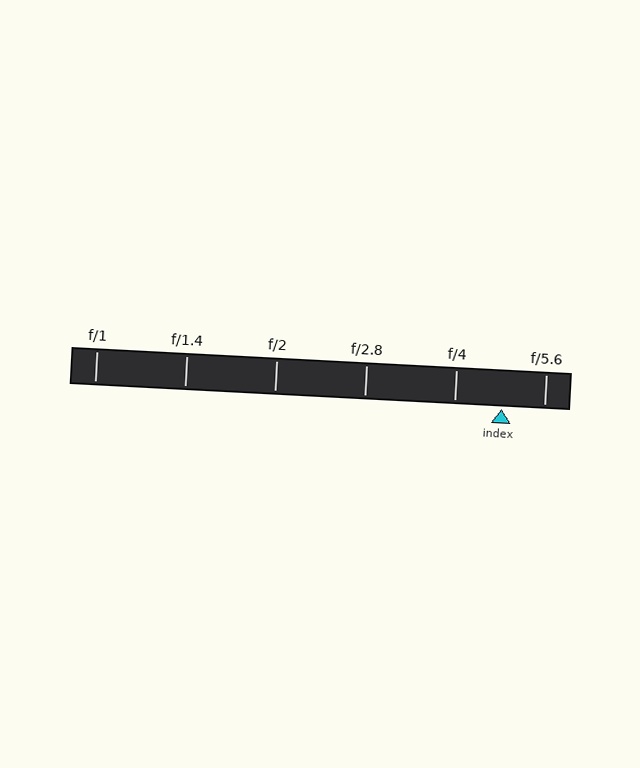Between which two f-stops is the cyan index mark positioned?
The index mark is between f/4 and f/5.6.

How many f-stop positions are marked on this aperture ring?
There are 6 f-stop positions marked.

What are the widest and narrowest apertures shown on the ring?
The widest aperture shown is f/1 and the narrowest is f/5.6.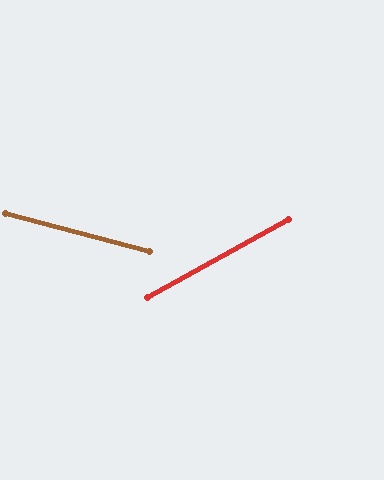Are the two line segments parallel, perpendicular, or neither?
Neither parallel nor perpendicular — they differ by about 44°.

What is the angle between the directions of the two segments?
Approximately 44 degrees.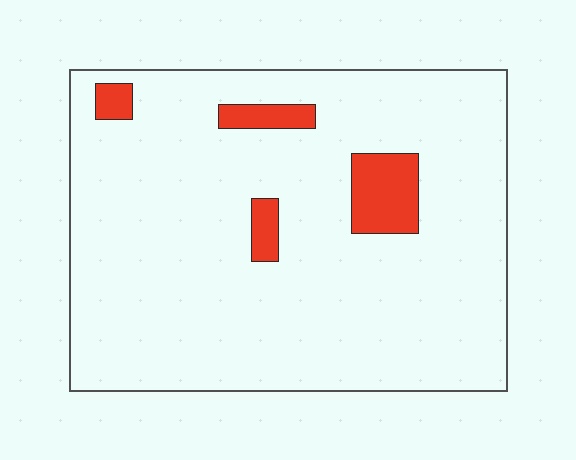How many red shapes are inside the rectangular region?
4.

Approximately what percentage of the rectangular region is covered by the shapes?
Approximately 10%.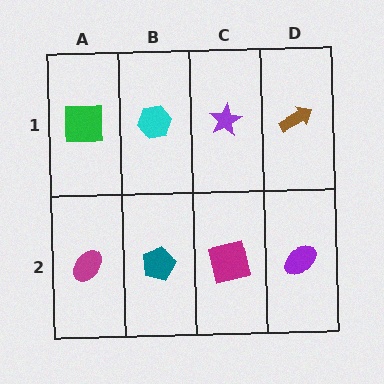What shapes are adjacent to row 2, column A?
A green square (row 1, column A), a teal pentagon (row 2, column B).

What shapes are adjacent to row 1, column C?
A magenta square (row 2, column C), a cyan hexagon (row 1, column B), a brown arrow (row 1, column D).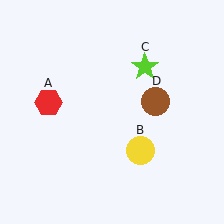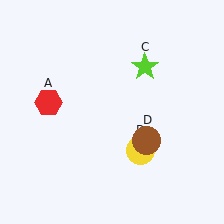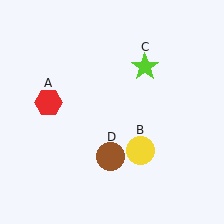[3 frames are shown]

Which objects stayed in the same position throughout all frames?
Red hexagon (object A) and yellow circle (object B) and lime star (object C) remained stationary.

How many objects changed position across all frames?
1 object changed position: brown circle (object D).